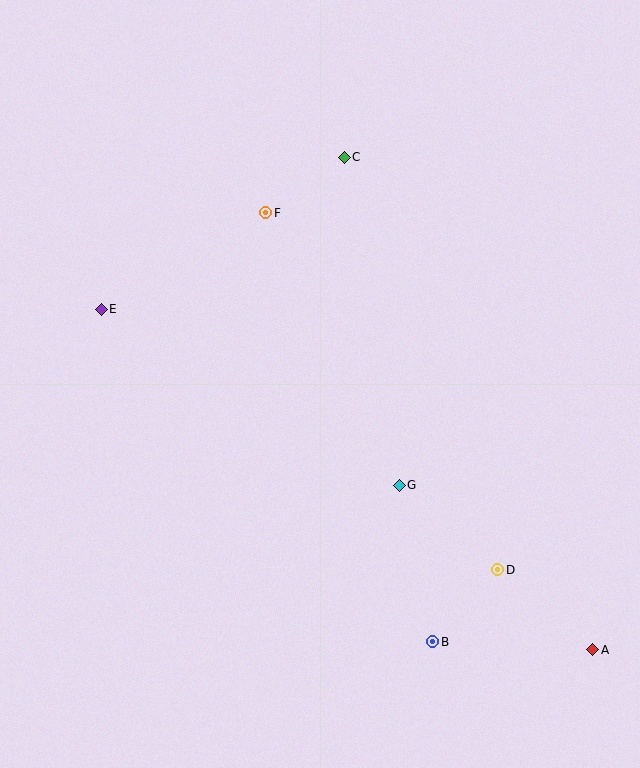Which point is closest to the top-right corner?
Point C is closest to the top-right corner.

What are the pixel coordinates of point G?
Point G is at (399, 485).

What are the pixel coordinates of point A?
Point A is at (593, 650).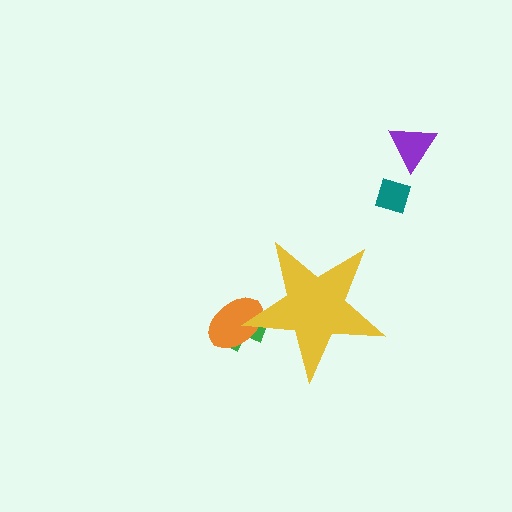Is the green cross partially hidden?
Yes, the green cross is partially hidden behind the yellow star.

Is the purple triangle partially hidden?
No, the purple triangle is fully visible.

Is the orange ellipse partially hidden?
Yes, the orange ellipse is partially hidden behind the yellow star.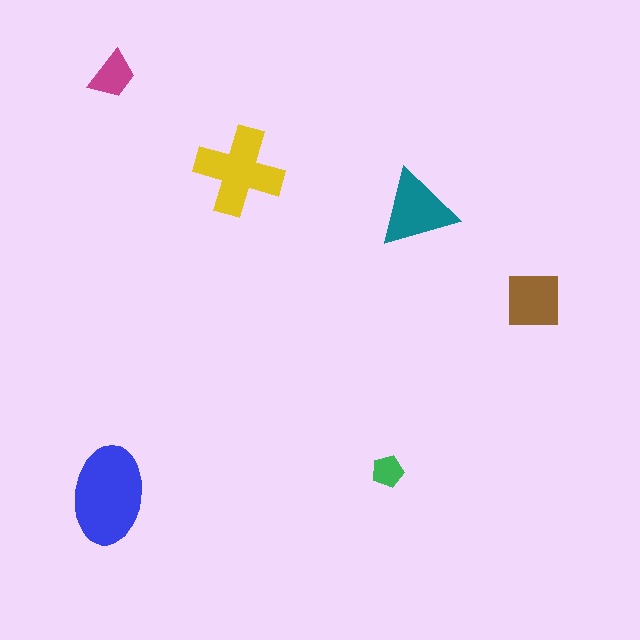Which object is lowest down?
The blue ellipse is bottommost.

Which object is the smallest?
The green pentagon.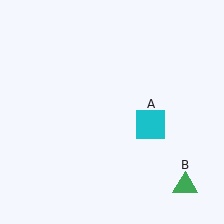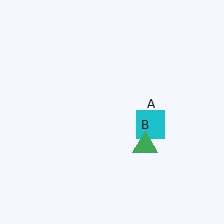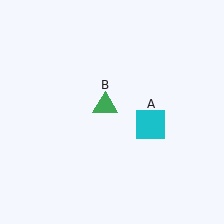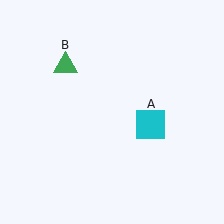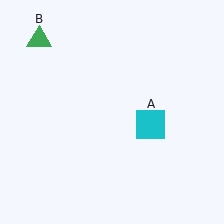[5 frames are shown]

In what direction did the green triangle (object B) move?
The green triangle (object B) moved up and to the left.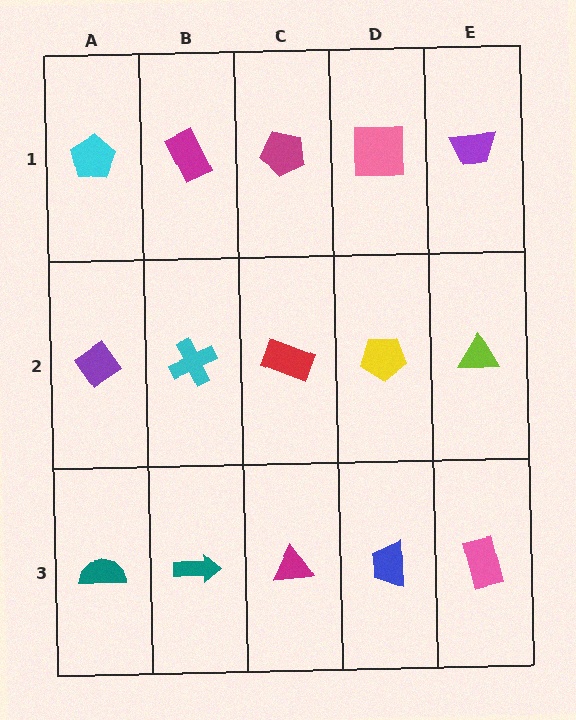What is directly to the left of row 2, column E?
A yellow pentagon.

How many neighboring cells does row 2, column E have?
3.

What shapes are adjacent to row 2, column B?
A magenta rectangle (row 1, column B), a teal arrow (row 3, column B), a purple diamond (row 2, column A), a red rectangle (row 2, column C).